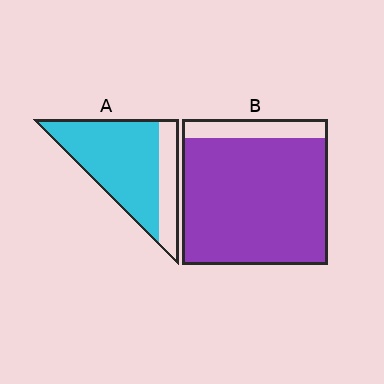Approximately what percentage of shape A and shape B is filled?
A is approximately 75% and B is approximately 85%.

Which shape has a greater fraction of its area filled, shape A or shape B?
Shape B.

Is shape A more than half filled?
Yes.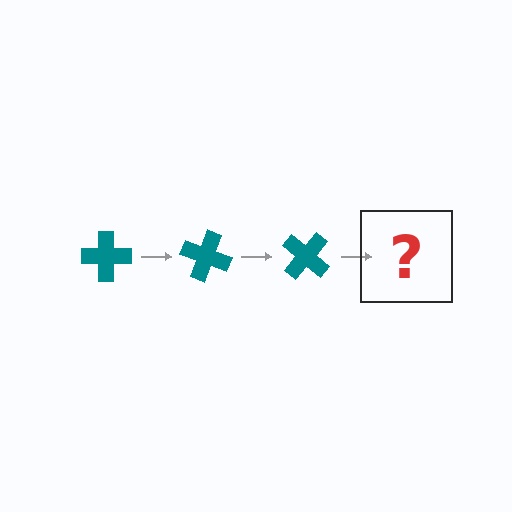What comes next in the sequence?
The next element should be a teal cross rotated 60 degrees.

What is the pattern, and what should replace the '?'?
The pattern is that the cross rotates 20 degrees each step. The '?' should be a teal cross rotated 60 degrees.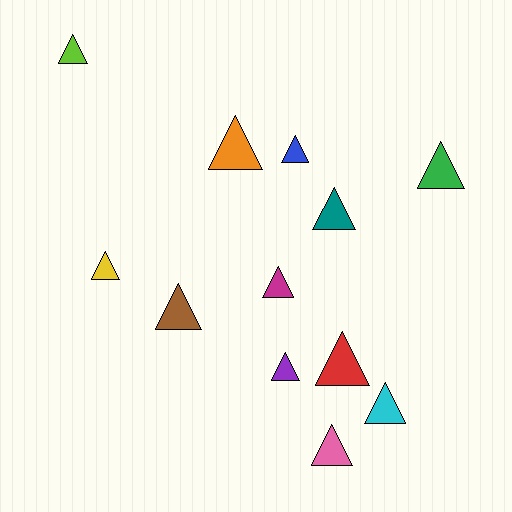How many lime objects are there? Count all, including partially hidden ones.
There is 1 lime object.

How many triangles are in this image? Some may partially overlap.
There are 12 triangles.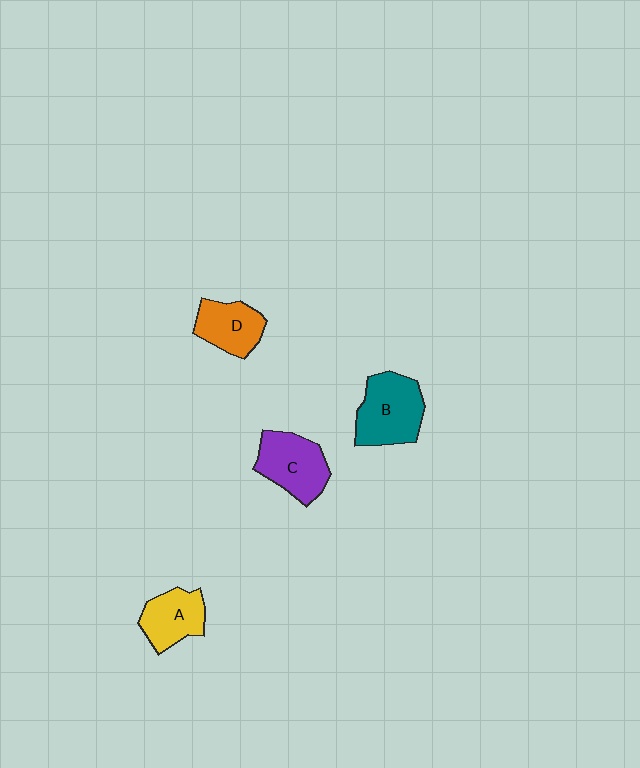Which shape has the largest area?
Shape B (teal).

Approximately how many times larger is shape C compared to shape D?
Approximately 1.3 times.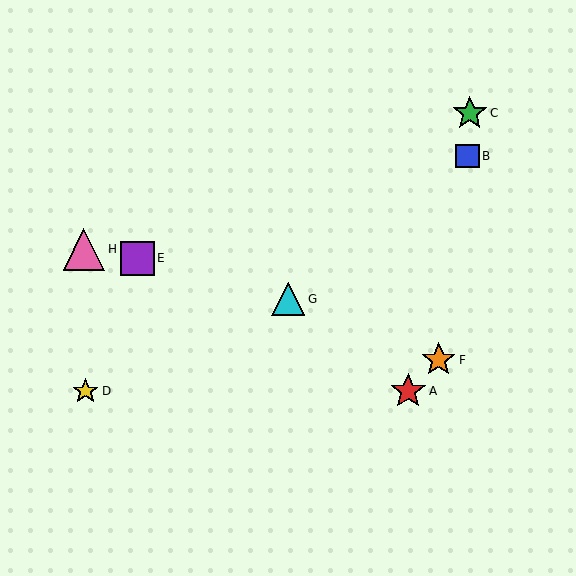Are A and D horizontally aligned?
Yes, both are at y≈391.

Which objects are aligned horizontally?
Objects A, D are aligned horizontally.